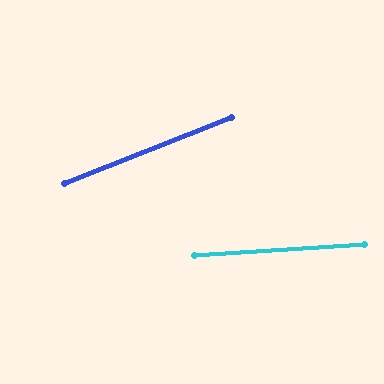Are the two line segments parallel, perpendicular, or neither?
Neither parallel nor perpendicular — they differ by about 17°.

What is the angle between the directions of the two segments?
Approximately 17 degrees.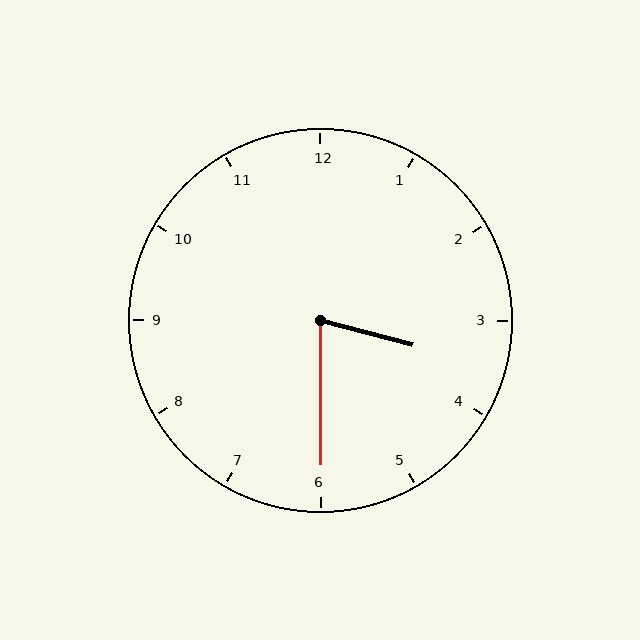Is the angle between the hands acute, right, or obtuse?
It is acute.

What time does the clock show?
3:30.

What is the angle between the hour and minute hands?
Approximately 75 degrees.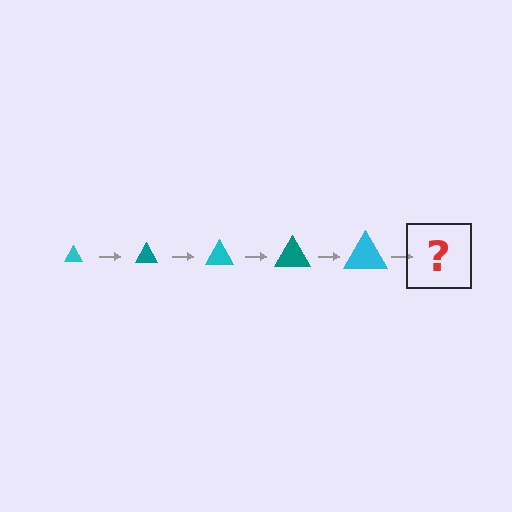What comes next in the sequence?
The next element should be a teal triangle, larger than the previous one.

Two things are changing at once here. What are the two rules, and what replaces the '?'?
The two rules are that the triangle grows larger each step and the color cycles through cyan and teal. The '?' should be a teal triangle, larger than the previous one.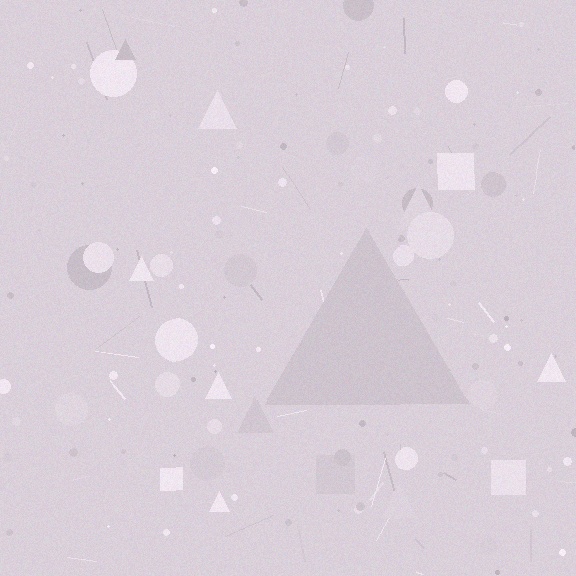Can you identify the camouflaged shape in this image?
The camouflaged shape is a triangle.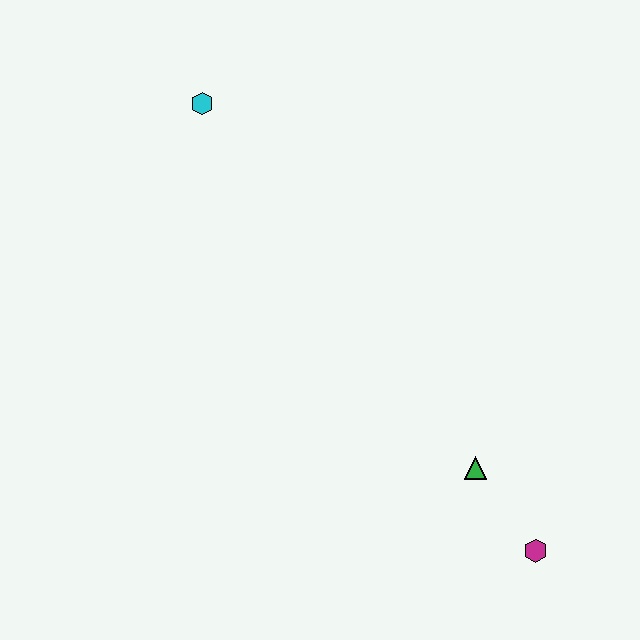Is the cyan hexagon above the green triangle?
Yes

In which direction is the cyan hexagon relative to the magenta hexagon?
The cyan hexagon is above the magenta hexagon.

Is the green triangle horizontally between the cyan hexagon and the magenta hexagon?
Yes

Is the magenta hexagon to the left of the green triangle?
No